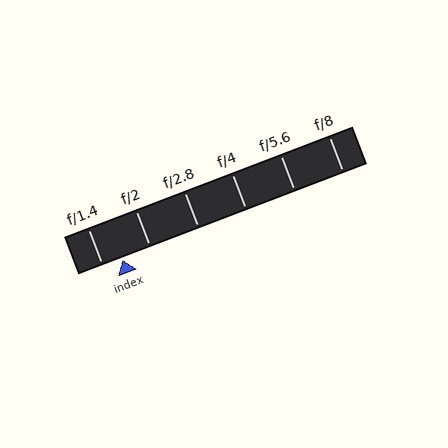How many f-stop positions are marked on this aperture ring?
There are 6 f-stop positions marked.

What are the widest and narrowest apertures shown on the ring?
The widest aperture shown is f/1.4 and the narrowest is f/8.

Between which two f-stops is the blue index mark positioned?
The index mark is between f/1.4 and f/2.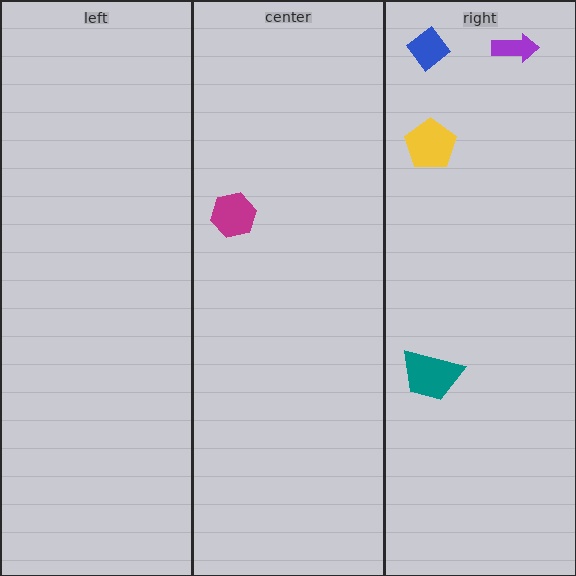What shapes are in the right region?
The yellow pentagon, the blue diamond, the purple arrow, the teal trapezoid.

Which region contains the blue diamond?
The right region.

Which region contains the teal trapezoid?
The right region.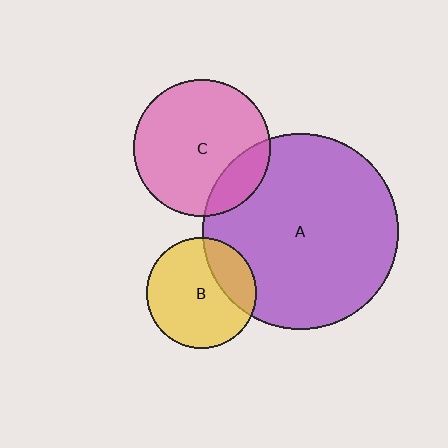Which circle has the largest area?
Circle A (purple).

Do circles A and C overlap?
Yes.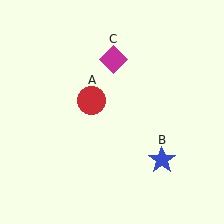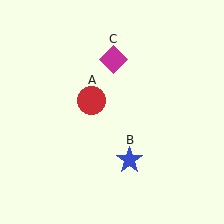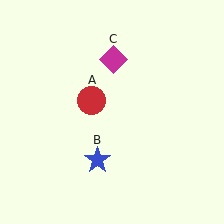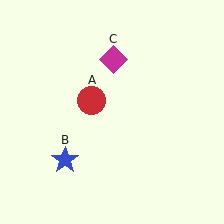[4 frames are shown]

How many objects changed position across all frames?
1 object changed position: blue star (object B).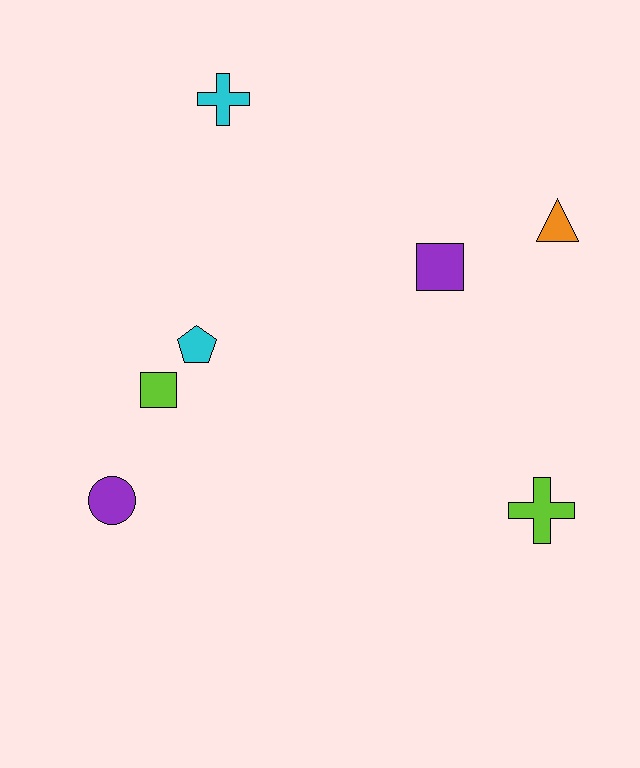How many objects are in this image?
There are 7 objects.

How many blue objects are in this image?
There are no blue objects.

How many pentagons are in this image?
There is 1 pentagon.